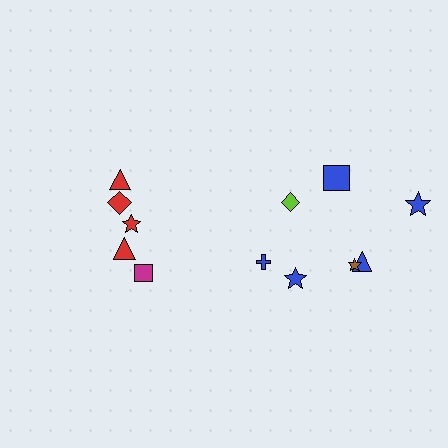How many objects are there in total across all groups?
There are 12 objects.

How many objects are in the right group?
There are 7 objects.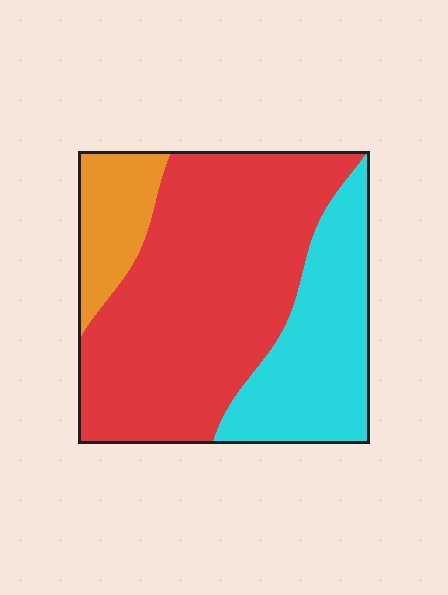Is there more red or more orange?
Red.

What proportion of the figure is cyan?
Cyan takes up between a sixth and a third of the figure.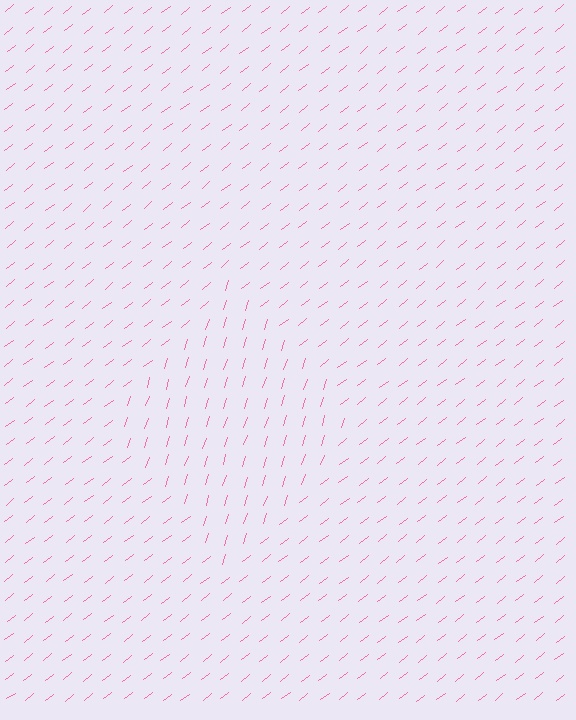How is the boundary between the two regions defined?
The boundary is defined purely by a change in line orientation (approximately 34 degrees difference). All lines are the same color and thickness.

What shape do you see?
I see a diamond.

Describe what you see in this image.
The image is filled with small pink line segments. A diamond region in the image has lines oriented differently from the surrounding lines, creating a visible texture boundary.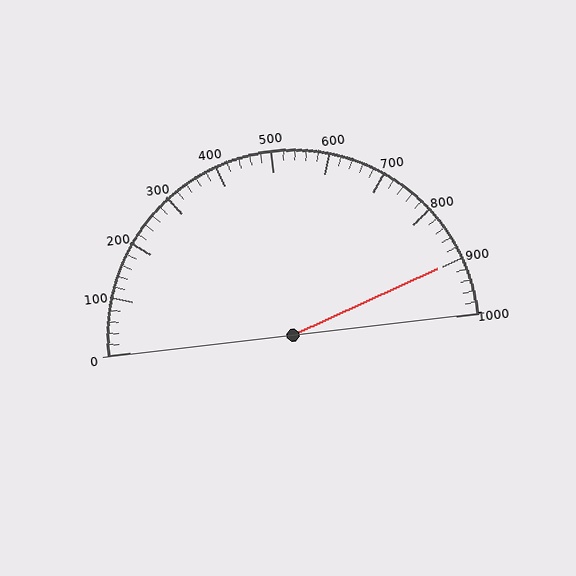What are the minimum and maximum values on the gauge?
The gauge ranges from 0 to 1000.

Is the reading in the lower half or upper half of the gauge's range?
The reading is in the upper half of the range (0 to 1000).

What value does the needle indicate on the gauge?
The needle indicates approximately 900.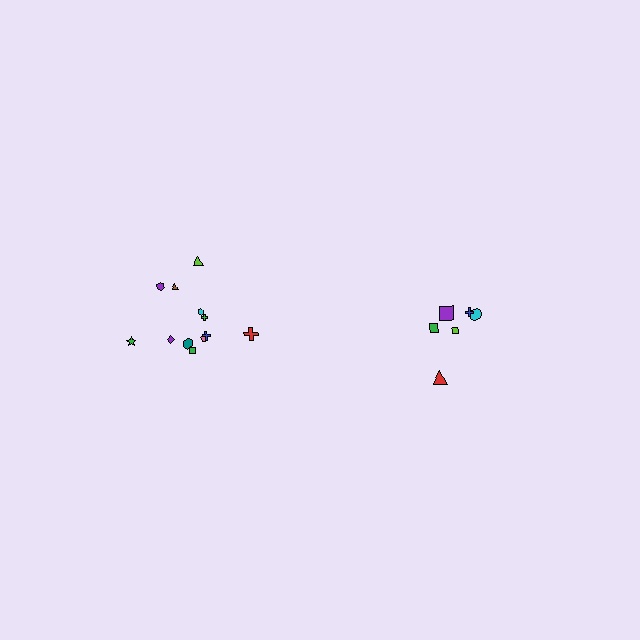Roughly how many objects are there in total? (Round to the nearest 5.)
Roughly 20 objects in total.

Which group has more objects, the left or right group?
The left group.